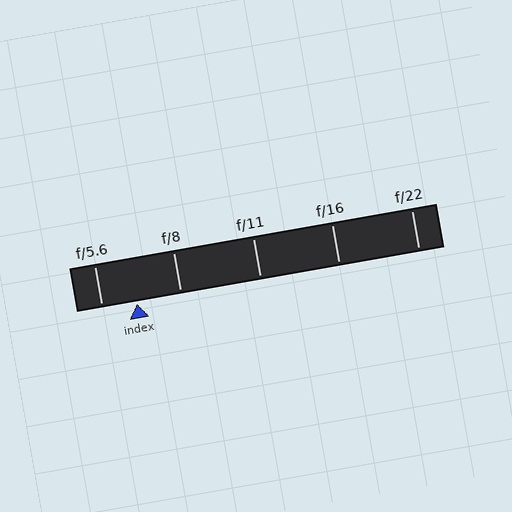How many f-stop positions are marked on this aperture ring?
There are 5 f-stop positions marked.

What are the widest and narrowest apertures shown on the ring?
The widest aperture shown is f/5.6 and the narrowest is f/22.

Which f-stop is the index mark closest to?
The index mark is closest to f/5.6.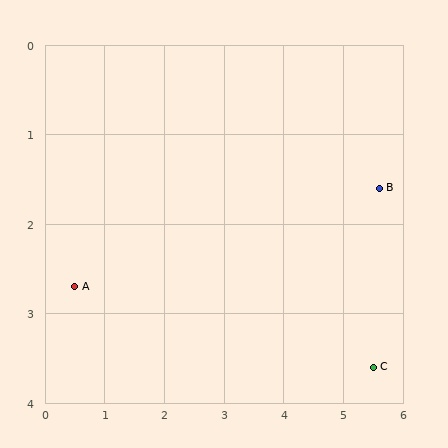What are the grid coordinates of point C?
Point C is at approximately (5.5, 3.6).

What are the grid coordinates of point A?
Point A is at approximately (0.5, 2.7).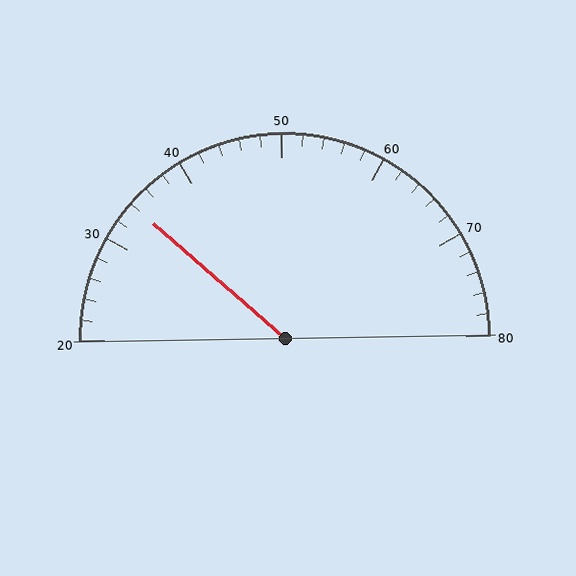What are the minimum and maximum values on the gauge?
The gauge ranges from 20 to 80.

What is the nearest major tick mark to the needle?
The nearest major tick mark is 30.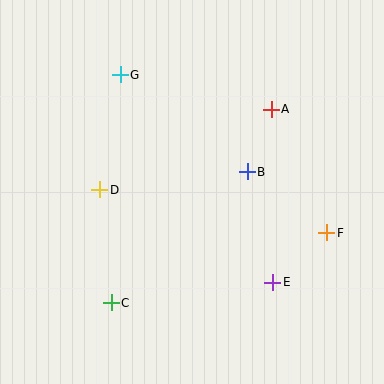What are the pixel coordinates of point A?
Point A is at (271, 109).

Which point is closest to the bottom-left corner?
Point C is closest to the bottom-left corner.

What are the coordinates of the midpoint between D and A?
The midpoint between D and A is at (186, 149).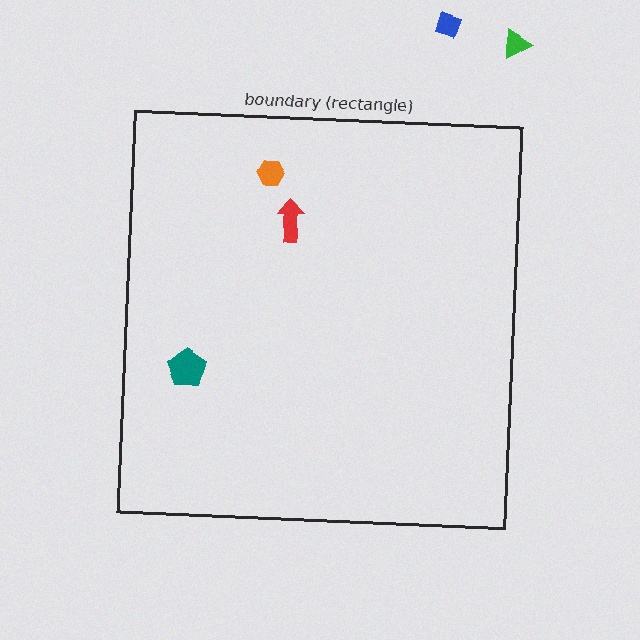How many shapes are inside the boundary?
3 inside, 2 outside.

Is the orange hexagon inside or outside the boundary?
Inside.